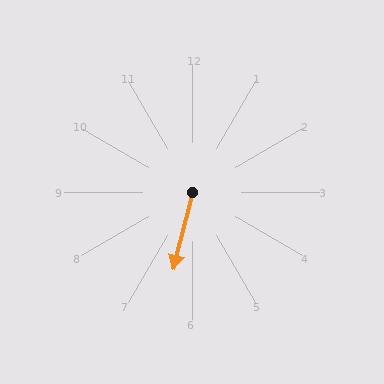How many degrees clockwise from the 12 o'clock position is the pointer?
Approximately 194 degrees.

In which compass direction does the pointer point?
South.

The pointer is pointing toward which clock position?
Roughly 6 o'clock.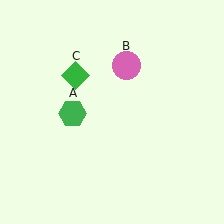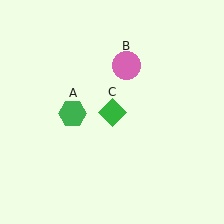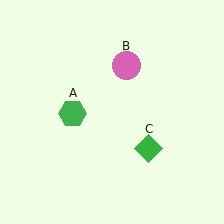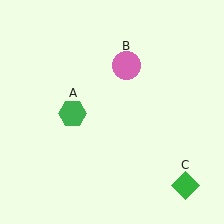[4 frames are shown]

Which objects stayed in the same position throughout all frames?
Green hexagon (object A) and pink circle (object B) remained stationary.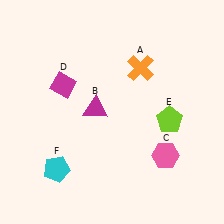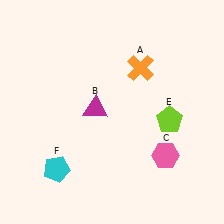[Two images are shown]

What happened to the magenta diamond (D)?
The magenta diamond (D) was removed in Image 2. It was in the top-left area of Image 1.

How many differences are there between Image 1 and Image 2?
There is 1 difference between the two images.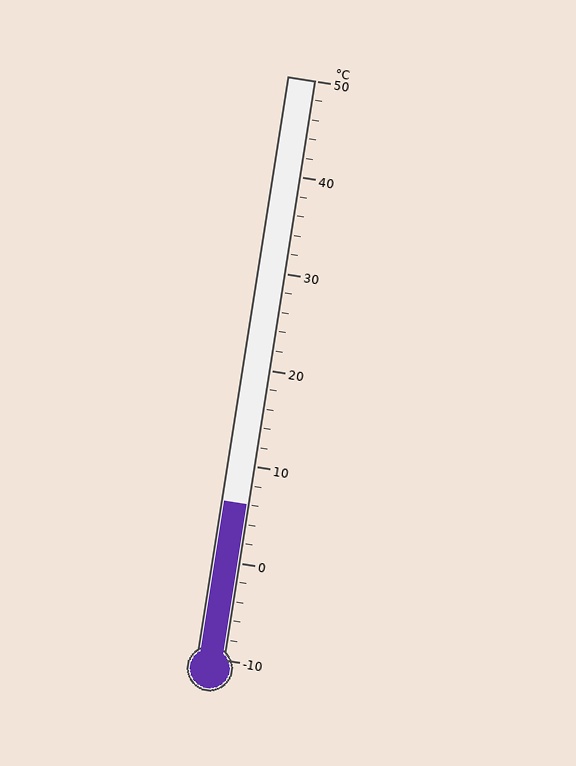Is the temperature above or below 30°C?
The temperature is below 30°C.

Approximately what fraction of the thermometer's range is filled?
The thermometer is filled to approximately 25% of its range.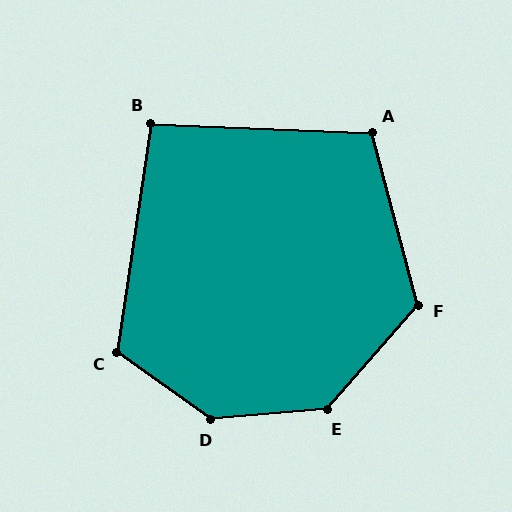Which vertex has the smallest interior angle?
B, at approximately 96 degrees.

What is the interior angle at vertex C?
Approximately 117 degrees (obtuse).